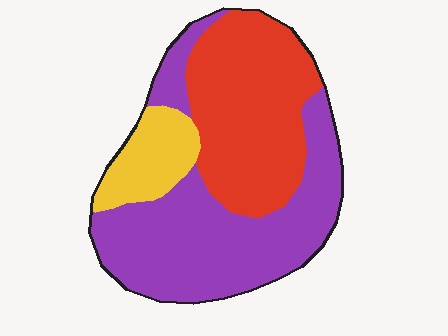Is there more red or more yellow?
Red.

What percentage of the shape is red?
Red covers 38% of the shape.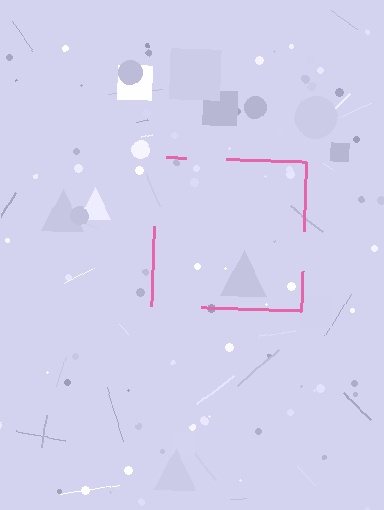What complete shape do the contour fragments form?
The contour fragments form a square.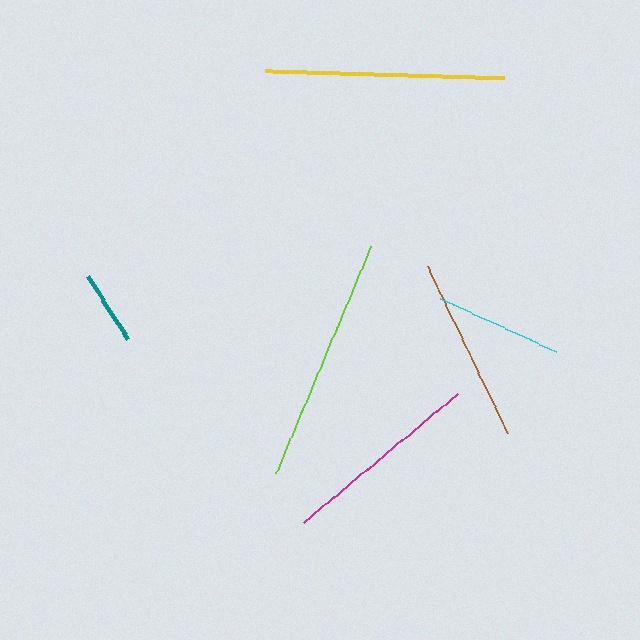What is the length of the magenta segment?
The magenta segment is approximately 200 pixels long.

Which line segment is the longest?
The lime line is the longest at approximately 245 pixels.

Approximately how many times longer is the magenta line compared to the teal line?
The magenta line is approximately 2.7 times the length of the teal line.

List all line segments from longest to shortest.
From longest to shortest: lime, yellow, magenta, brown, cyan, teal.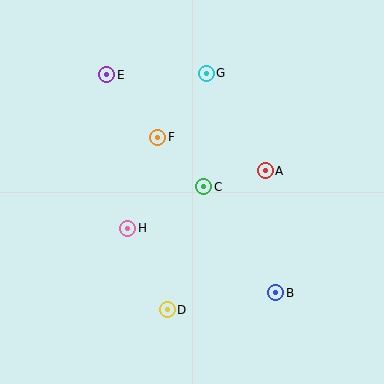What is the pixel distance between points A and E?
The distance between A and E is 186 pixels.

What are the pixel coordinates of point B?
Point B is at (276, 293).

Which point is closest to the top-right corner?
Point G is closest to the top-right corner.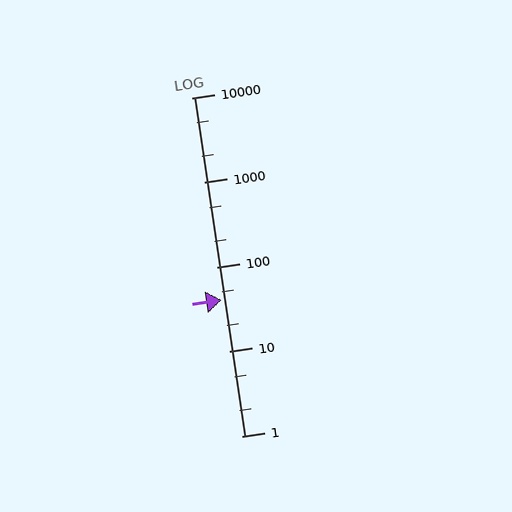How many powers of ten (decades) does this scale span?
The scale spans 4 decades, from 1 to 10000.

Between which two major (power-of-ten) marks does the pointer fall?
The pointer is between 10 and 100.